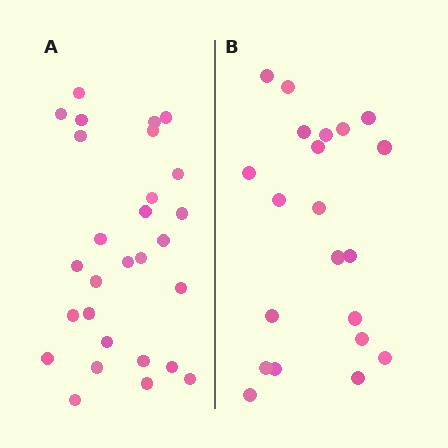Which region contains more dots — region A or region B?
Region A (the left region) has more dots.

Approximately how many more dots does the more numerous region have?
Region A has roughly 8 or so more dots than region B.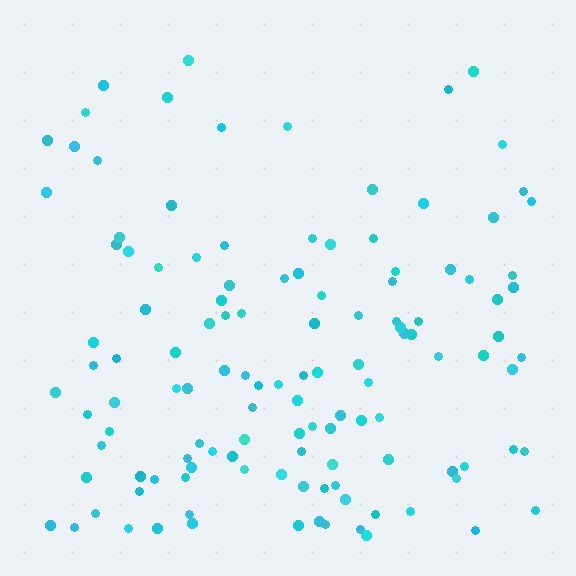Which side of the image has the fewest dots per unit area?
The top.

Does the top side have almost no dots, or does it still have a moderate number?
Still a moderate number, just noticeably fewer than the bottom.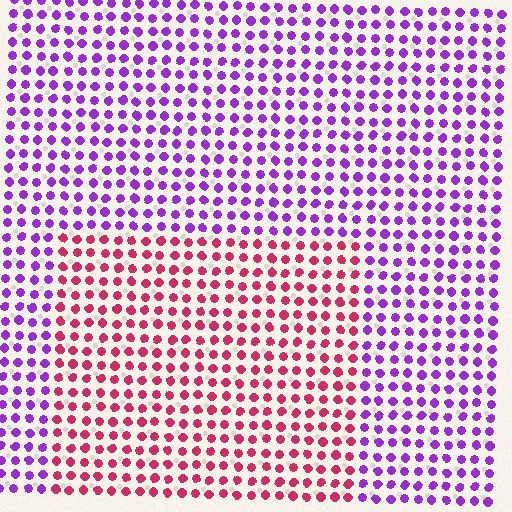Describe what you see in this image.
The image is filled with small purple elements in a uniform arrangement. A rectangle-shaped region is visible where the elements are tinted to a slightly different hue, forming a subtle color boundary.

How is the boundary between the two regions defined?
The boundary is defined purely by a slight shift in hue (about 58 degrees). Spacing, size, and orientation are identical on both sides.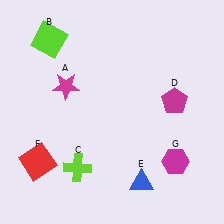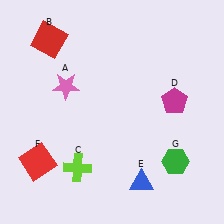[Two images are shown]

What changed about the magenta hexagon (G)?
In Image 1, G is magenta. In Image 2, it changed to green.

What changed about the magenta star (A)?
In Image 1, A is magenta. In Image 2, it changed to pink.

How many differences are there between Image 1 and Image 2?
There are 3 differences between the two images.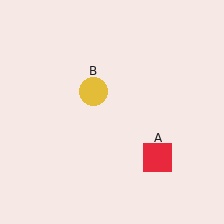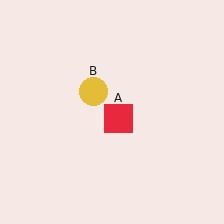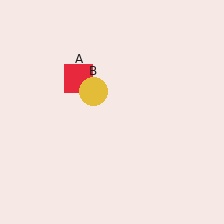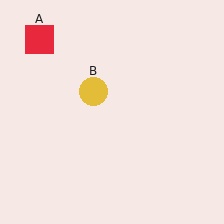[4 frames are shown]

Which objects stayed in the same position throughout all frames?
Yellow circle (object B) remained stationary.